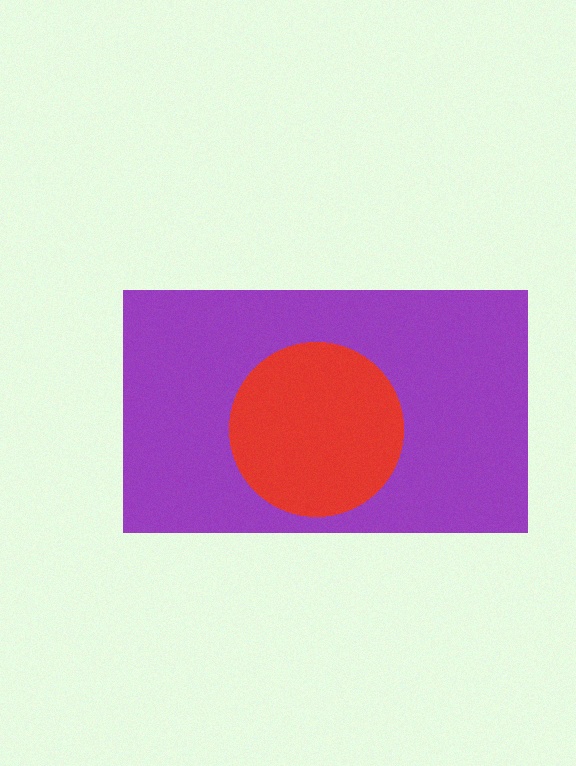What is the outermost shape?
The purple rectangle.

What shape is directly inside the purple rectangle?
The red circle.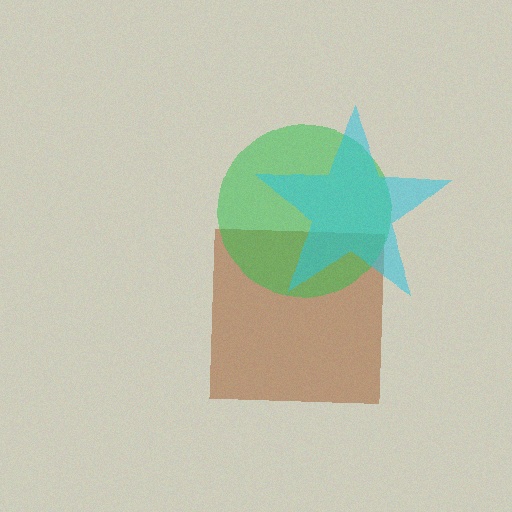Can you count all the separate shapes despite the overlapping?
Yes, there are 3 separate shapes.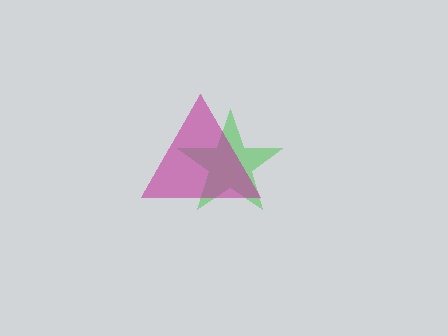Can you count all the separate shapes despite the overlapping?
Yes, there are 2 separate shapes.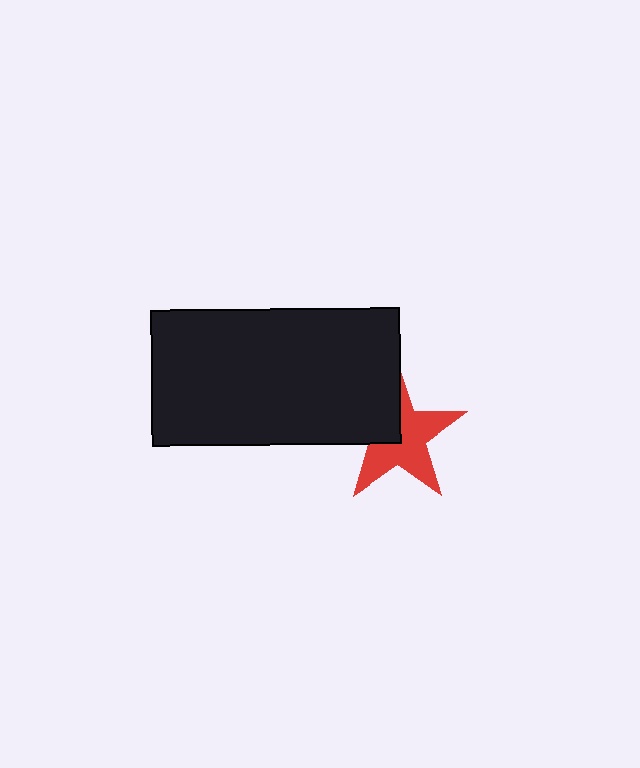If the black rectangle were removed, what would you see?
You would see the complete red star.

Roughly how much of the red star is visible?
About half of it is visible (roughly 62%).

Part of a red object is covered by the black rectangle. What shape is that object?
It is a star.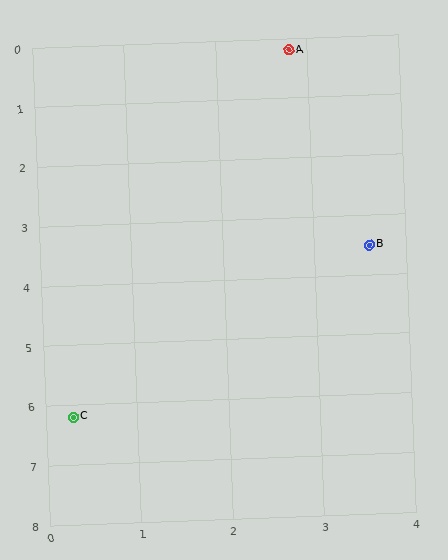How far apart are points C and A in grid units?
Points C and A are about 6.5 grid units apart.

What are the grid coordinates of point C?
Point C is at approximately (0.3, 6.2).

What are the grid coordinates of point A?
Point A is at approximately (2.8, 0.2).